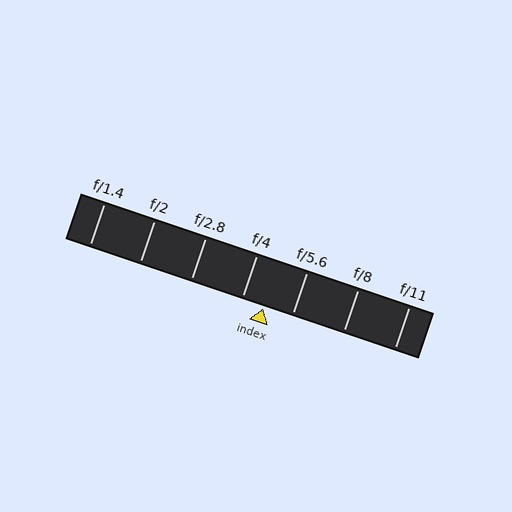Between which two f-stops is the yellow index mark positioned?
The index mark is between f/4 and f/5.6.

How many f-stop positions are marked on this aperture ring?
There are 7 f-stop positions marked.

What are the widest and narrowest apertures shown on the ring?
The widest aperture shown is f/1.4 and the narrowest is f/11.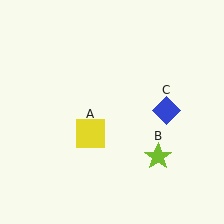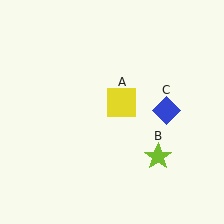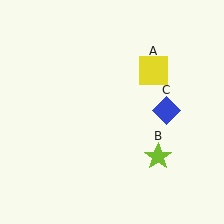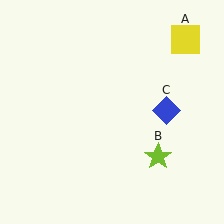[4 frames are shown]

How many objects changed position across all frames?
1 object changed position: yellow square (object A).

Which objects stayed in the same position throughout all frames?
Lime star (object B) and blue diamond (object C) remained stationary.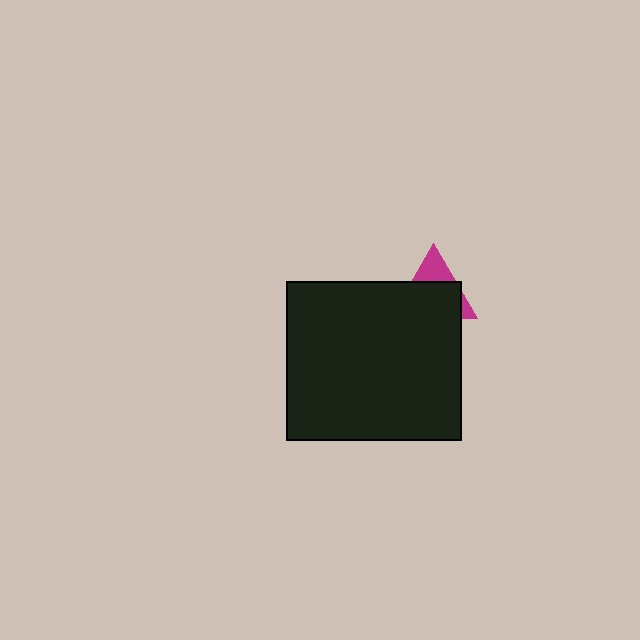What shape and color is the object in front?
The object in front is a black rectangle.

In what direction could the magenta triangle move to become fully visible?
The magenta triangle could move up. That would shift it out from behind the black rectangle entirely.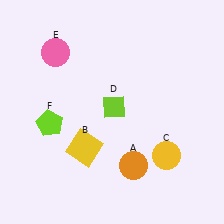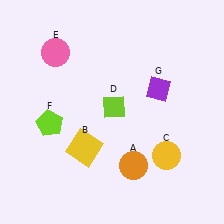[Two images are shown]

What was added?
A purple diamond (G) was added in Image 2.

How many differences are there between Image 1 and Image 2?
There is 1 difference between the two images.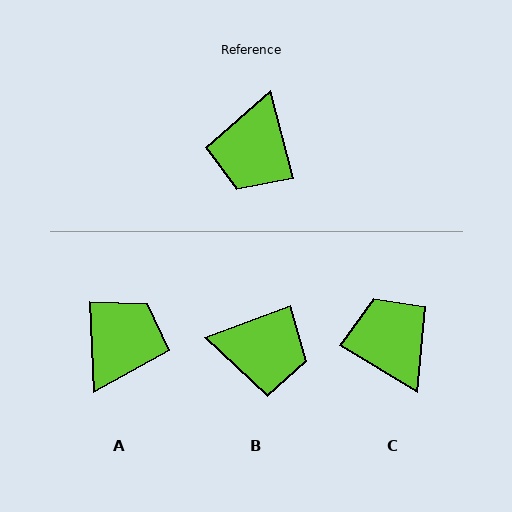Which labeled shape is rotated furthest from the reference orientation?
A, about 168 degrees away.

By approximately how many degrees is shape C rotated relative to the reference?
Approximately 136 degrees clockwise.